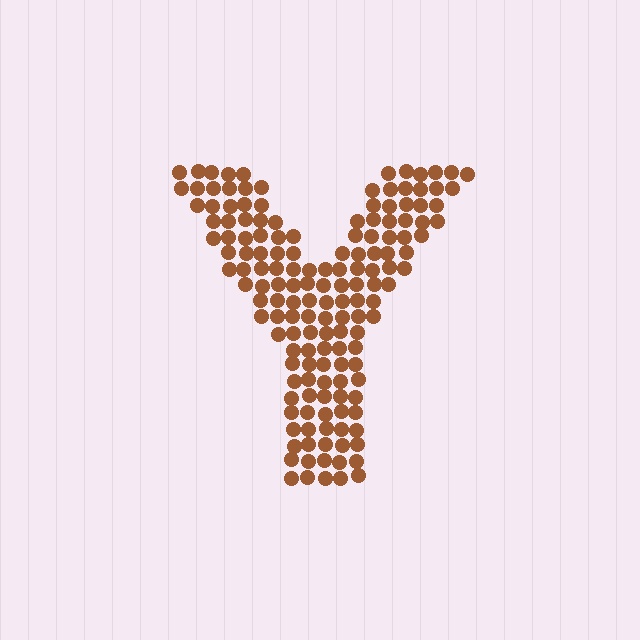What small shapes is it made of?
It is made of small circles.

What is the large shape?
The large shape is the letter Y.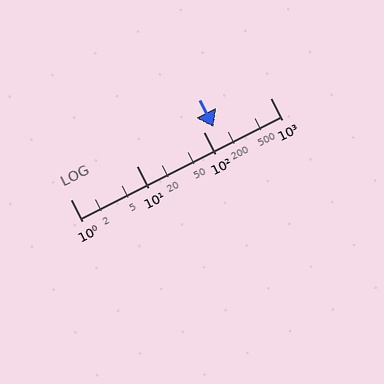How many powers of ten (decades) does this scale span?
The scale spans 3 decades, from 1 to 1000.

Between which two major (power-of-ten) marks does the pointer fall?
The pointer is between 100 and 1000.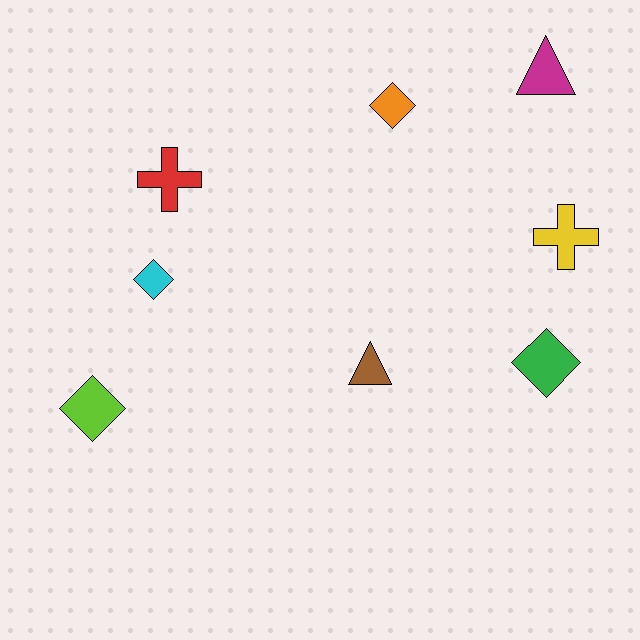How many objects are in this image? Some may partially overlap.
There are 8 objects.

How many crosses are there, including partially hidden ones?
There are 2 crosses.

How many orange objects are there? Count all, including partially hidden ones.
There is 1 orange object.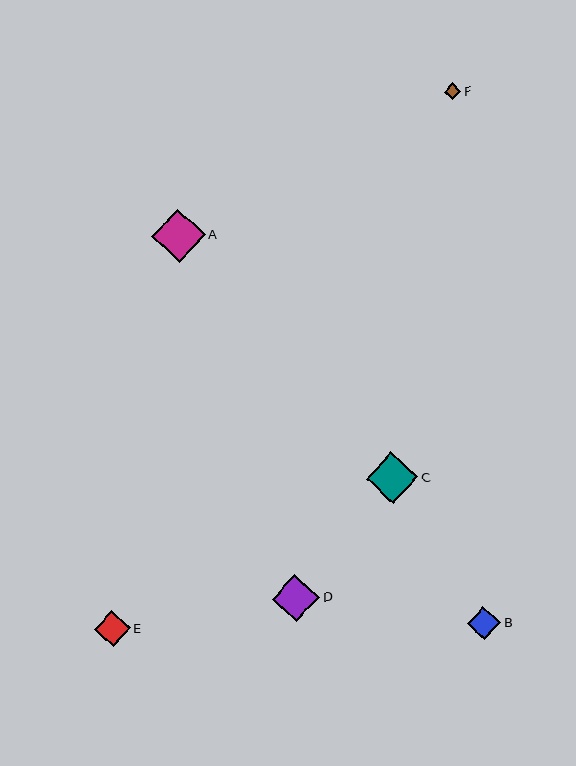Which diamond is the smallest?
Diamond F is the smallest with a size of approximately 17 pixels.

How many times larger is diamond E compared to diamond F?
Diamond E is approximately 2.1 times the size of diamond F.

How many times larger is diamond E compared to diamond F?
Diamond E is approximately 2.1 times the size of diamond F.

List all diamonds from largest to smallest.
From largest to smallest: A, C, D, E, B, F.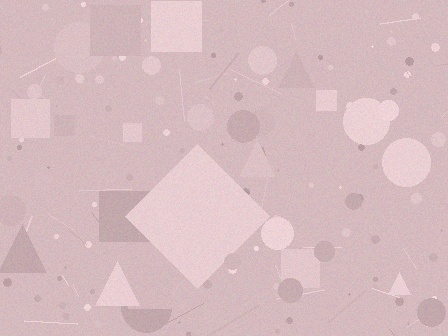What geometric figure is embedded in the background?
A diamond is embedded in the background.